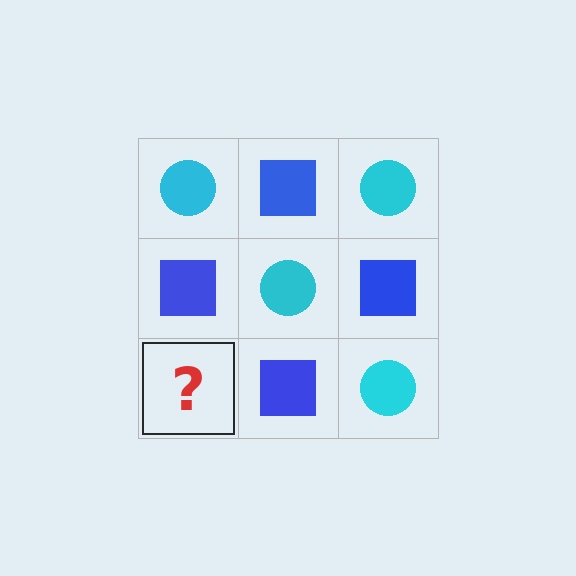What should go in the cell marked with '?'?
The missing cell should contain a cyan circle.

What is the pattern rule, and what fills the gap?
The rule is that it alternates cyan circle and blue square in a checkerboard pattern. The gap should be filled with a cyan circle.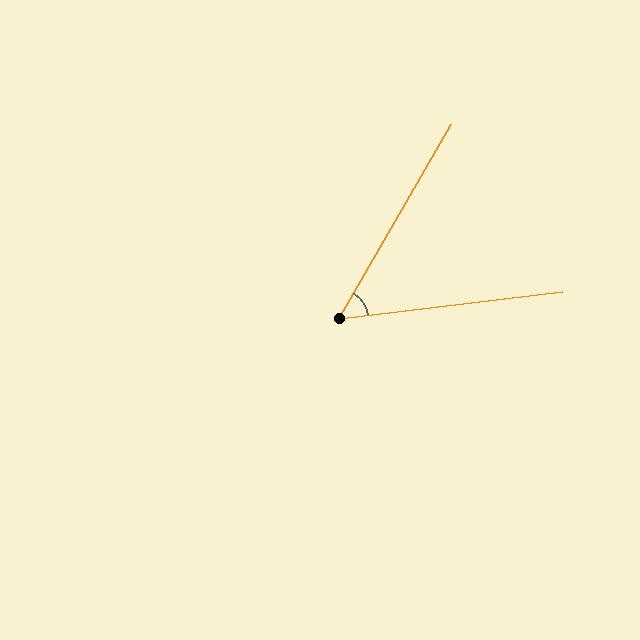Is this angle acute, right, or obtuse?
It is acute.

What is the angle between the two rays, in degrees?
Approximately 53 degrees.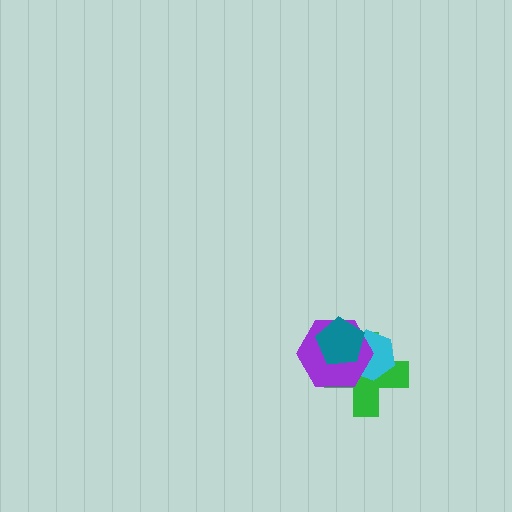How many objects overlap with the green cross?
3 objects overlap with the green cross.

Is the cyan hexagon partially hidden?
Yes, it is partially covered by another shape.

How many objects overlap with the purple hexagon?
3 objects overlap with the purple hexagon.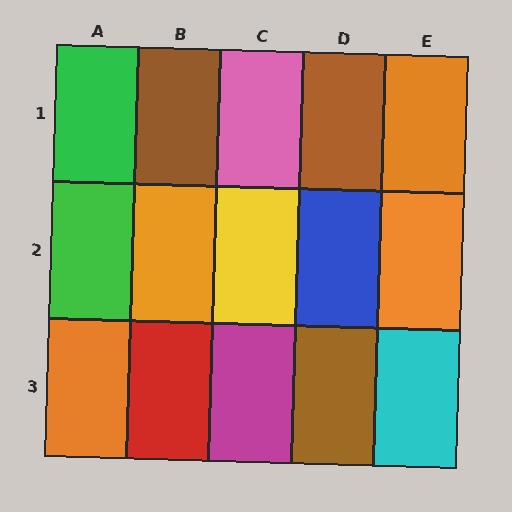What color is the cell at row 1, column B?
Brown.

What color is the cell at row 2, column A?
Green.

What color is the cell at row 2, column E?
Orange.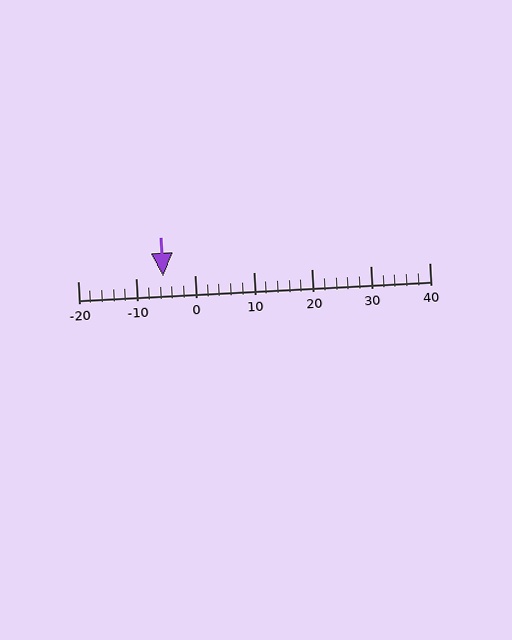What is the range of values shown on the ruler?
The ruler shows values from -20 to 40.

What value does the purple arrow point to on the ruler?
The purple arrow points to approximately -6.